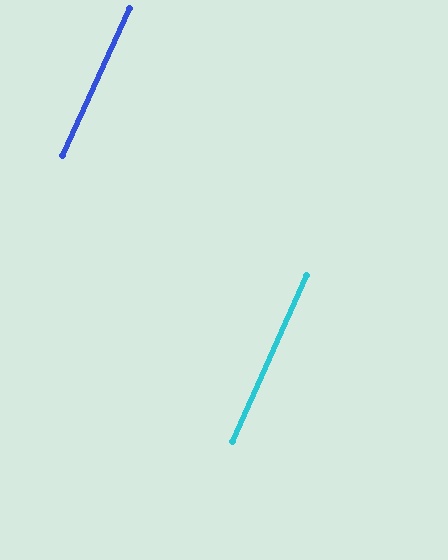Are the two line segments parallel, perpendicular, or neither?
Parallel — their directions differ by only 0.3°.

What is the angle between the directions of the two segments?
Approximately 0 degrees.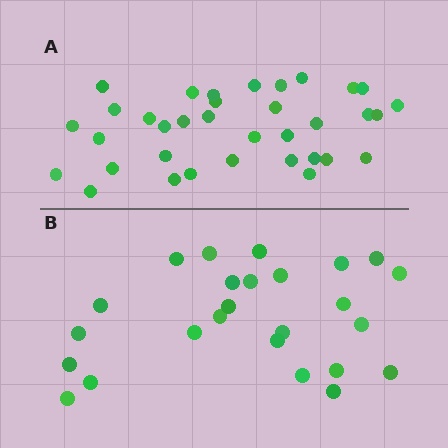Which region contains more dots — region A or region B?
Region A (the top region) has more dots.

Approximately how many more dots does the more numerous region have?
Region A has roughly 10 or so more dots than region B.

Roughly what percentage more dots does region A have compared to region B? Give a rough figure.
About 40% more.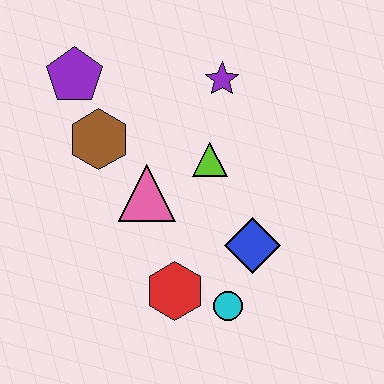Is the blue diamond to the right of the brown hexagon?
Yes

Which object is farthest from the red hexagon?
The purple pentagon is farthest from the red hexagon.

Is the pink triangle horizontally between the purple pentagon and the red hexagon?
Yes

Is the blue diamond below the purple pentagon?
Yes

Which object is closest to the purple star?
The lime triangle is closest to the purple star.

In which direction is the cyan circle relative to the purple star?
The cyan circle is below the purple star.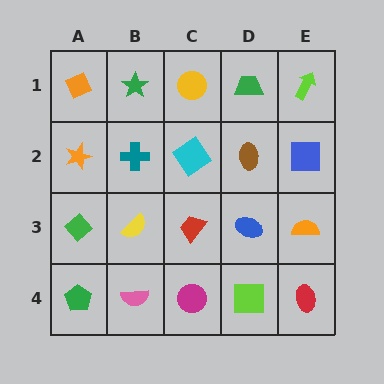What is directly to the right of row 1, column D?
A lime arrow.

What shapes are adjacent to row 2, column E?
A lime arrow (row 1, column E), an orange semicircle (row 3, column E), a brown ellipse (row 2, column D).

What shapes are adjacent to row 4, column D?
A blue ellipse (row 3, column D), a magenta circle (row 4, column C), a red ellipse (row 4, column E).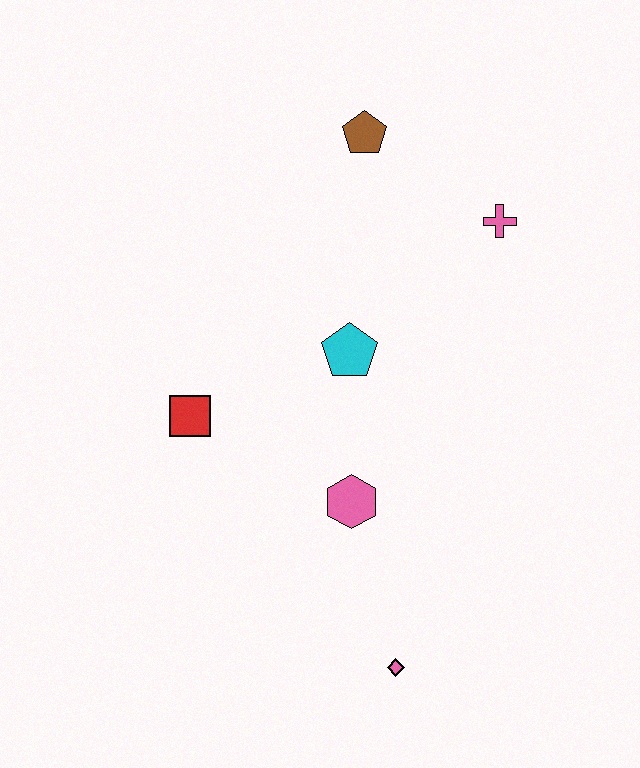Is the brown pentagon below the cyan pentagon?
No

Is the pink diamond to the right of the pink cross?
No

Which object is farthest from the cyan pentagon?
The pink diamond is farthest from the cyan pentagon.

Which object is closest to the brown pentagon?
The pink cross is closest to the brown pentagon.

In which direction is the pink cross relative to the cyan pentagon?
The pink cross is to the right of the cyan pentagon.